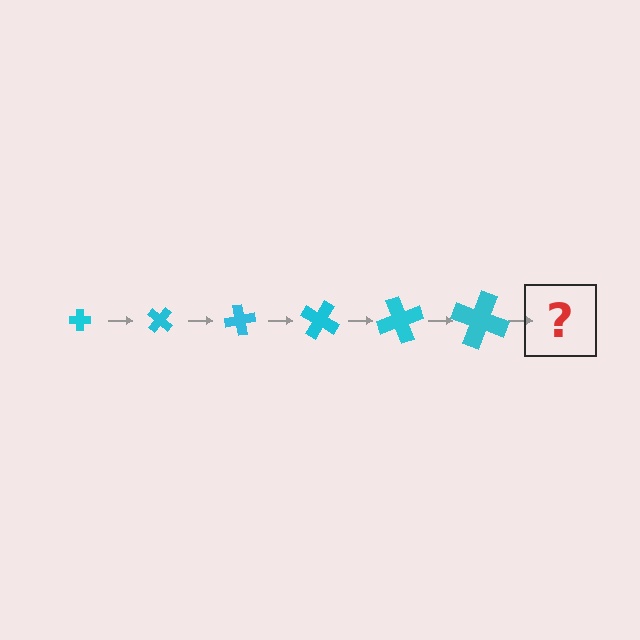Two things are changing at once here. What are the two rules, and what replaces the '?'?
The two rules are that the cross grows larger each step and it rotates 40 degrees each step. The '?' should be a cross, larger than the previous one and rotated 240 degrees from the start.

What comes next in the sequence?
The next element should be a cross, larger than the previous one and rotated 240 degrees from the start.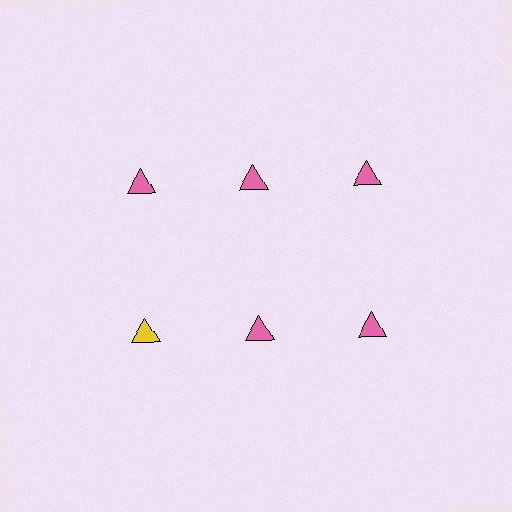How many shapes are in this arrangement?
There are 6 shapes arranged in a grid pattern.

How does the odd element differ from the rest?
It has a different color: yellow instead of pink.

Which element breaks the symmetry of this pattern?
The yellow triangle in the second row, leftmost column breaks the symmetry. All other shapes are pink triangles.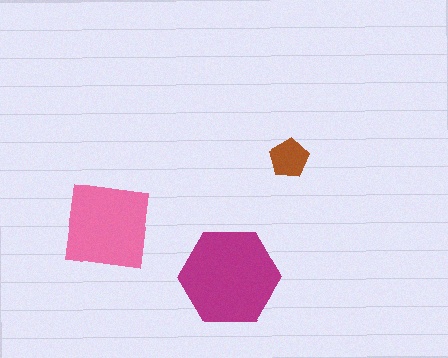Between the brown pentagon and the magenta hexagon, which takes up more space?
The magenta hexagon.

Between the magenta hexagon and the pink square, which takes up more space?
The magenta hexagon.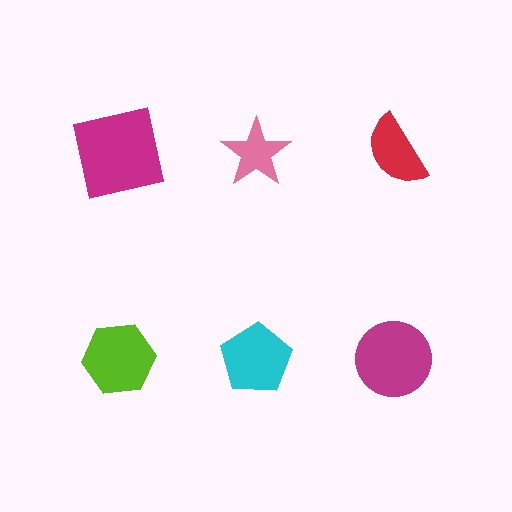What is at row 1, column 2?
A pink star.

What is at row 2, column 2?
A cyan pentagon.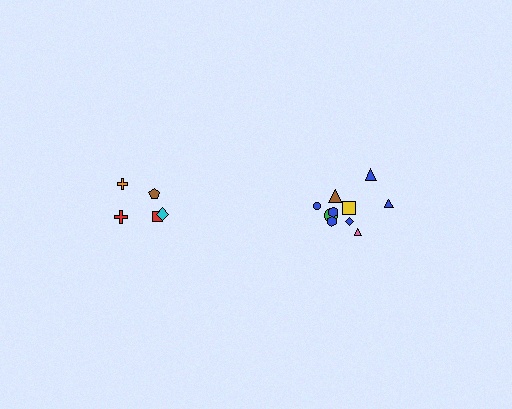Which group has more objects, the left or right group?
The right group.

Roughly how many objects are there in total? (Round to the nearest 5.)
Roughly 15 objects in total.